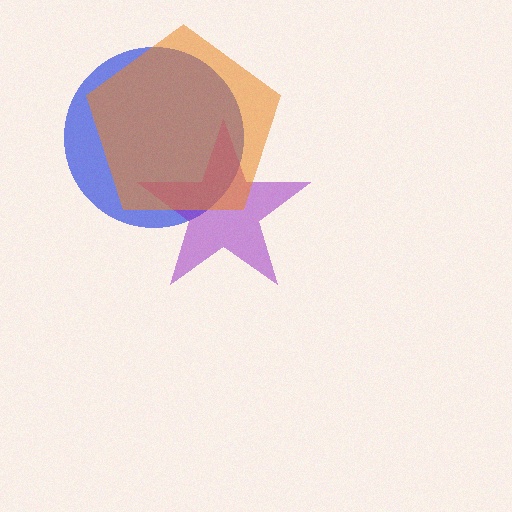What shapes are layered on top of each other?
The layered shapes are: a blue circle, a purple star, an orange pentagon.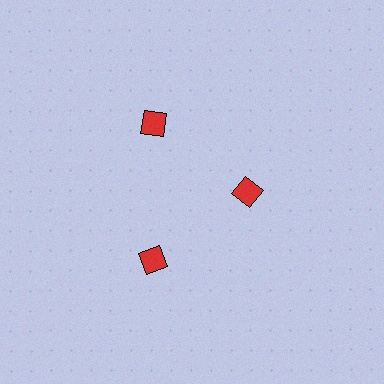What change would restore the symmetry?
The symmetry would be restored by moving it outward, back onto the ring so that all 3 diamonds sit at equal angles and equal distance from the center.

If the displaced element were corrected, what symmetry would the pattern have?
It would have 3-fold rotational symmetry — the pattern would map onto itself every 120 degrees.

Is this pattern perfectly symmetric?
No. The 3 red diamonds are arranged in a ring, but one element near the 3 o'clock position is pulled inward toward the center, breaking the 3-fold rotational symmetry.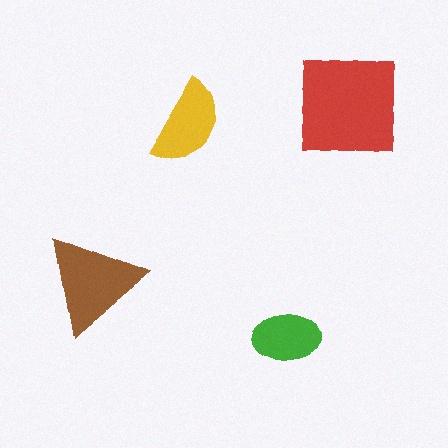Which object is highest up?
The red square is topmost.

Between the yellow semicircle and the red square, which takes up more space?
The red square.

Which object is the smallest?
The green ellipse.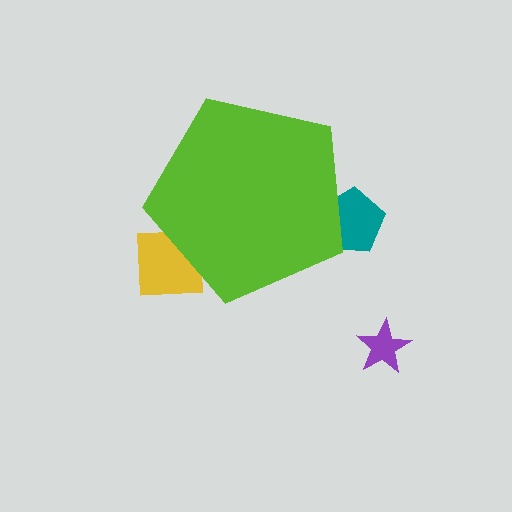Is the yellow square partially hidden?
Yes, the yellow square is partially hidden behind the lime pentagon.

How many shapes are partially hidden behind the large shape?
2 shapes are partially hidden.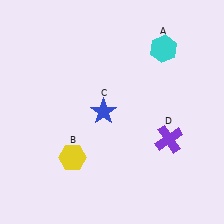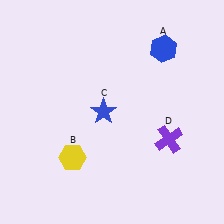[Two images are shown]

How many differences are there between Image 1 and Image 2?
There is 1 difference between the two images.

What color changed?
The hexagon (A) changed from cyan in Image 1 to blue in Image 2.